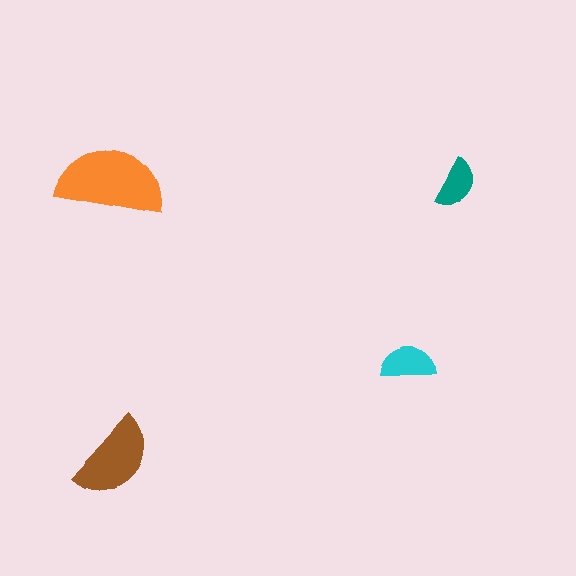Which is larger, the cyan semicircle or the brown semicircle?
The brown one.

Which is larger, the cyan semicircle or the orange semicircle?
The orange one.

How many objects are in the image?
There are 4 objects in the image.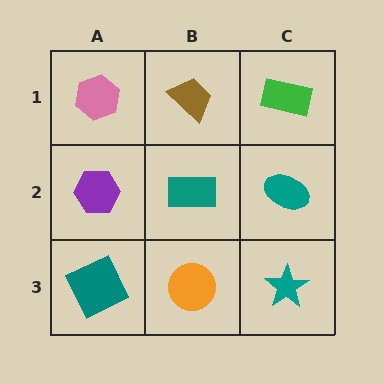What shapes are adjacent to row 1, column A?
A purple hexagon (row 2, column A), a brown trapezoid (row 1, column B).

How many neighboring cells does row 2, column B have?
4.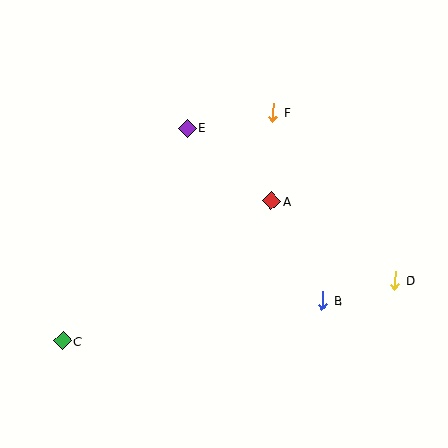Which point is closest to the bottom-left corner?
Point C is closest to the bottom-left corner.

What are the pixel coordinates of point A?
Point A is at (271, 201).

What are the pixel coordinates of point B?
Point B is at (322, 301).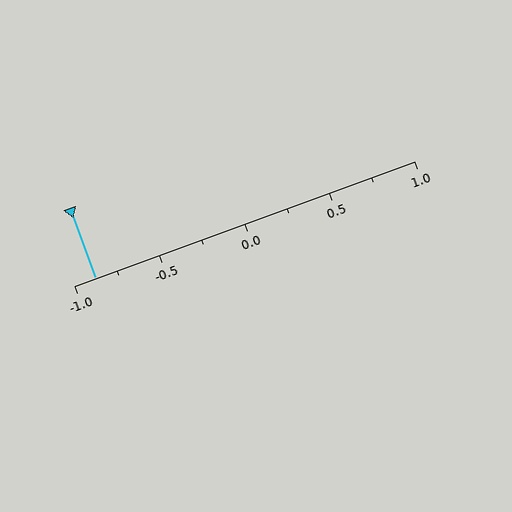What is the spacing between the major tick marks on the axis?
The major ticks are spaced 0.5 apart.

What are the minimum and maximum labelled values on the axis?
The axis runs from -1.0 to 1.0.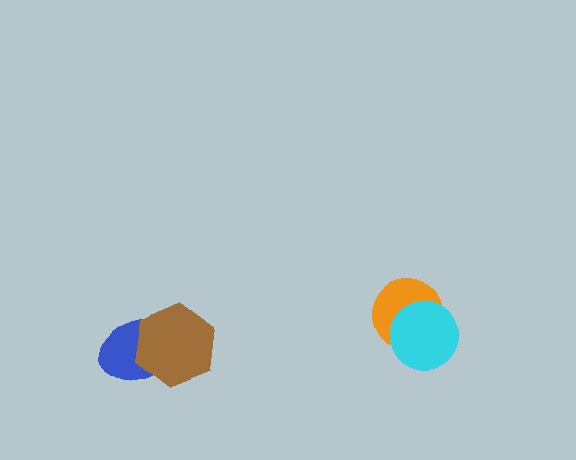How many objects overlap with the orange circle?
1 object overlaps with the orange circle.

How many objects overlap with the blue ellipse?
1 object overlaps with the blue ellipse.